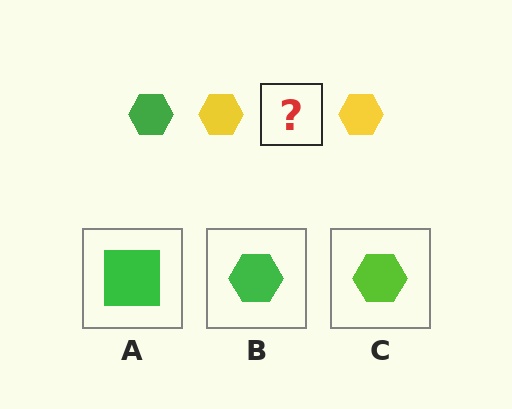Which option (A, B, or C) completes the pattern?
B.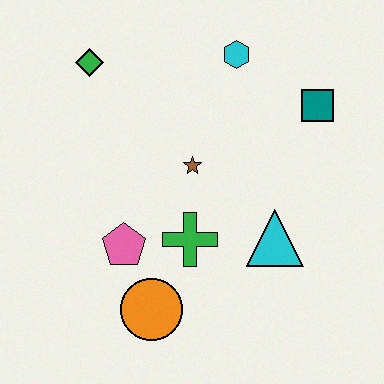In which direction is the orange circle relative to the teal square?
The orange circle is below the teal square.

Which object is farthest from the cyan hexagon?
The orange circle is farthest from the cyan hexagon.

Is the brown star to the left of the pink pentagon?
No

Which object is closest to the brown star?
The green cross is closest to the brown star.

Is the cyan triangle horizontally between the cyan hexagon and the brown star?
No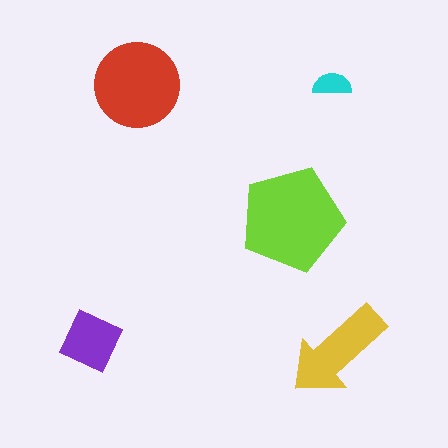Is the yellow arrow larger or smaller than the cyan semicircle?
Larger.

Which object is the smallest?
The cyan semicircle.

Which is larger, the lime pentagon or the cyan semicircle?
The lime pentagon.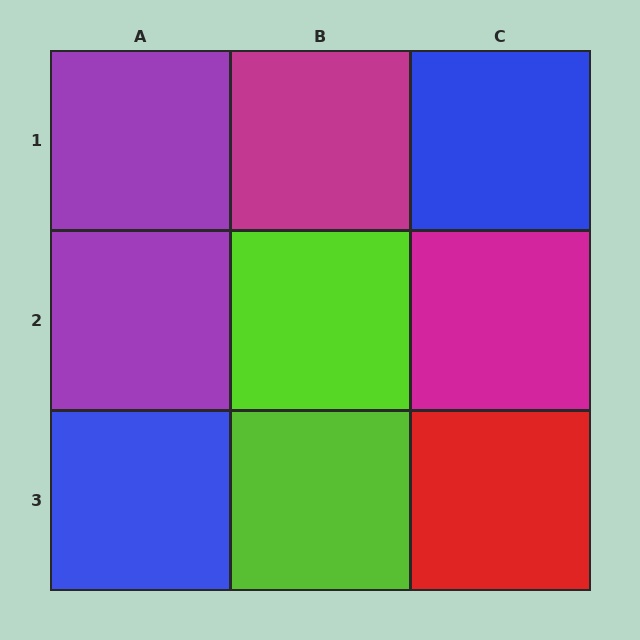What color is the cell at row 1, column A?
Purple.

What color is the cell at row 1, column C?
Blue.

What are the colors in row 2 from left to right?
Purple, lime, magenta.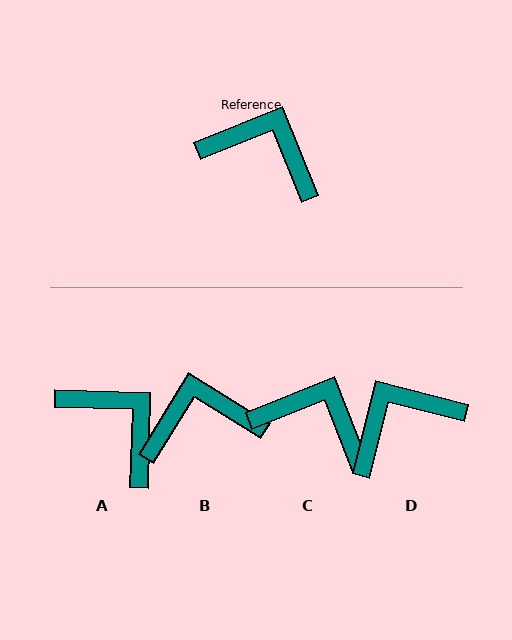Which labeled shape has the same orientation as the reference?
C.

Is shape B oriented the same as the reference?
No, it is off by about 36 degrees.